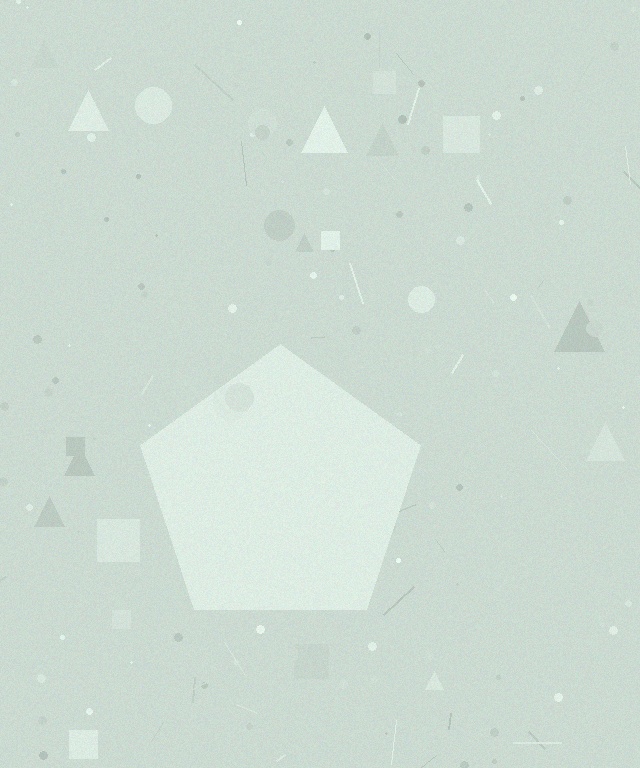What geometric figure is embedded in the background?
A pentagon is embedded in the background.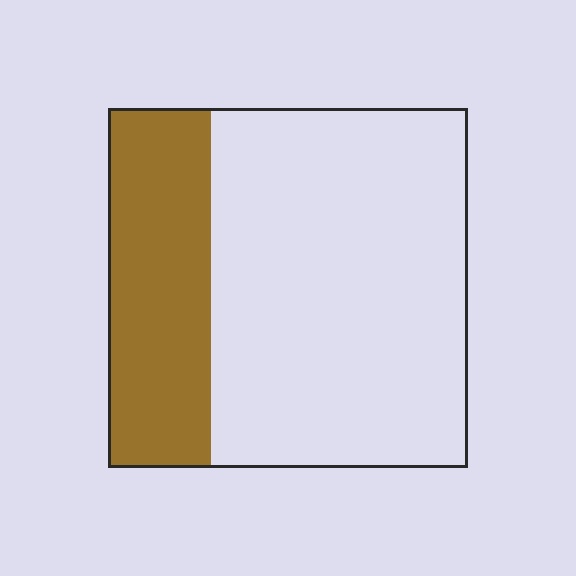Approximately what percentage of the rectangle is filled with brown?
Approximately 30%.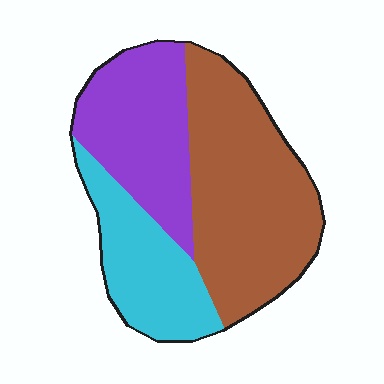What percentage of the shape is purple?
Purple takes up about one third (1/3) of the shape.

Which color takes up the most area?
Brown, at roughly 45%.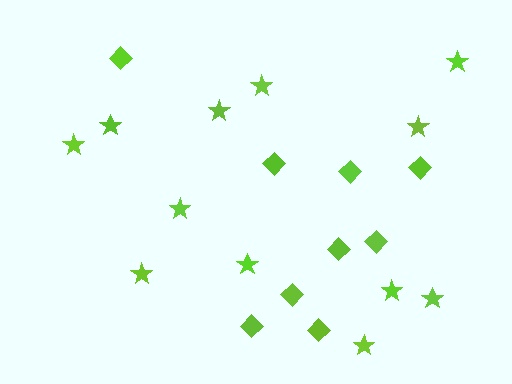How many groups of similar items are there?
There are 2 groups: one group of diamonds (9) and one group of stars (12).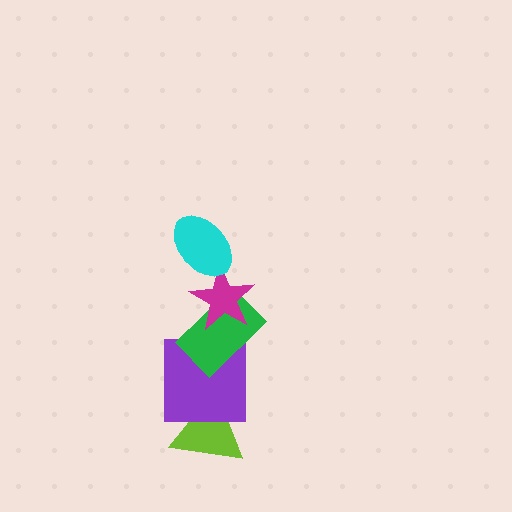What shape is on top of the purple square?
The green rectangle is on top of the purple square.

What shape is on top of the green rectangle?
The magenta star is on top of the green rectangle.